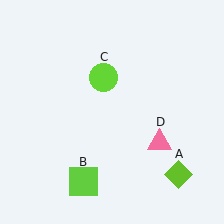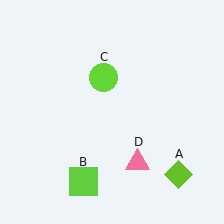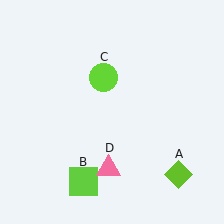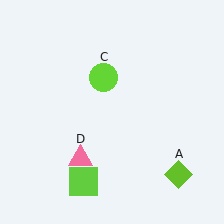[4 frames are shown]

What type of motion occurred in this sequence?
The pink triangle (object D) rotated clockwise around the center of the scene.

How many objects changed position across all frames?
1 object changed position: pink triangle (object D).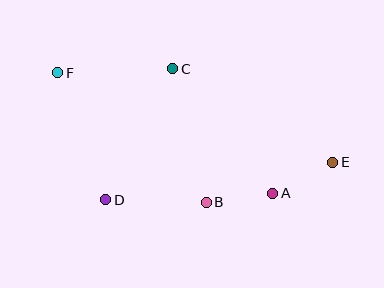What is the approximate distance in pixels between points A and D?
The distance between A and D is approximately 167 pixels.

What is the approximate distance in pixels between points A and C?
The distance between A and C is approximately 160 pixels.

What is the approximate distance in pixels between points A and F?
The distance between A and F is approximately 247 pixels.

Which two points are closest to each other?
Points A and B are closest to each other.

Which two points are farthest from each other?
Points E and F are farthest from each other.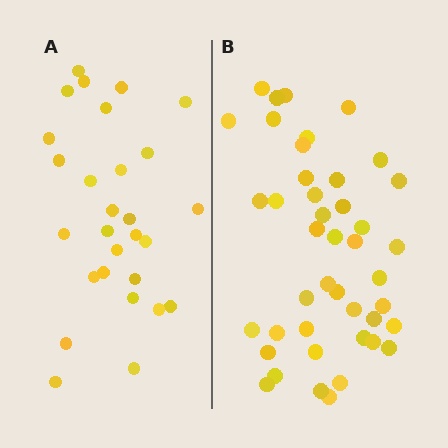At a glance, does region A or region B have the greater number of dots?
Region B (the right region) has more dots.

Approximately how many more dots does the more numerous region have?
Region B has approximately 15 more dots than region A.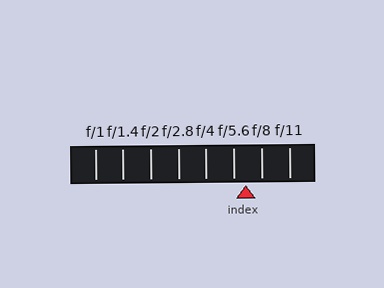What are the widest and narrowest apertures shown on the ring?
The widest aperture shown is f/1 and the narrowest is f/11.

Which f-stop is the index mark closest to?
The index mark is closest to f/5.6.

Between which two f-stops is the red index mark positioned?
The index mark is between f/5.6 and f/8.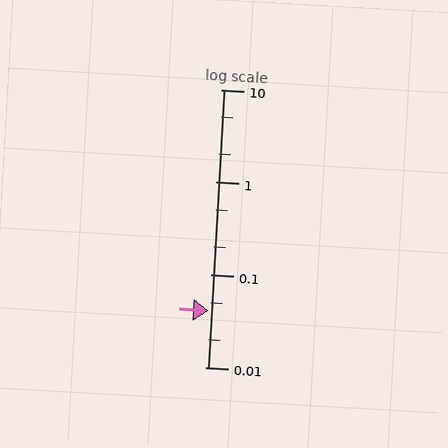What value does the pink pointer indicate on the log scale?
The pointer indicates approximately 0.041.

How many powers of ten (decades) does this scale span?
The scale spans 3 decades, from 0.01 to 10.